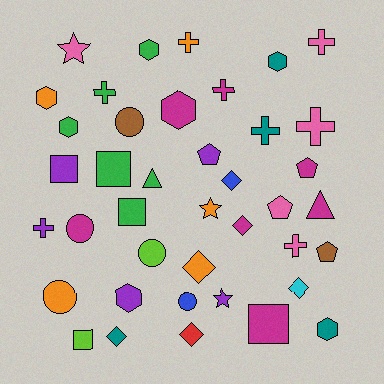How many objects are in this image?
There are 40 objects.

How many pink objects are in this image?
There are 5 pink objects.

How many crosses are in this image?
There are 8 crosses.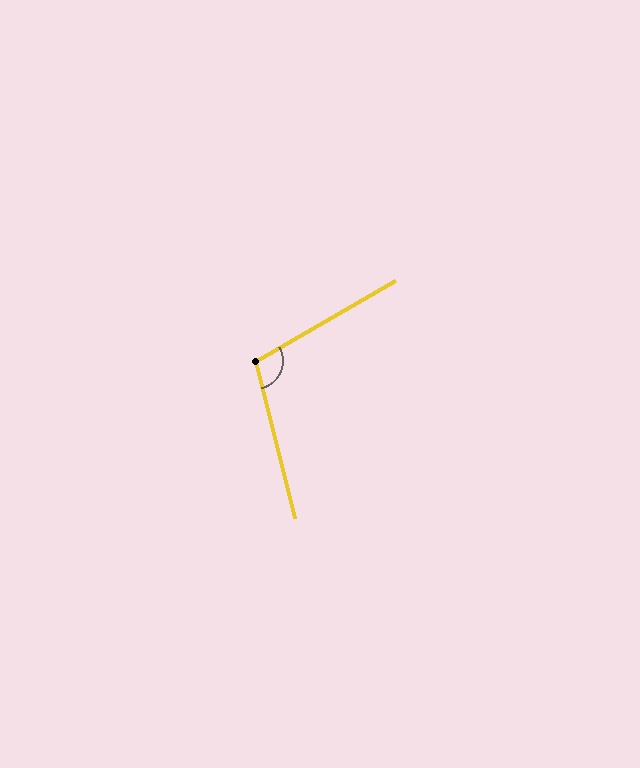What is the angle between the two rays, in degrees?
Approximately 106 degrees.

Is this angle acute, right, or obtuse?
It is obtuse.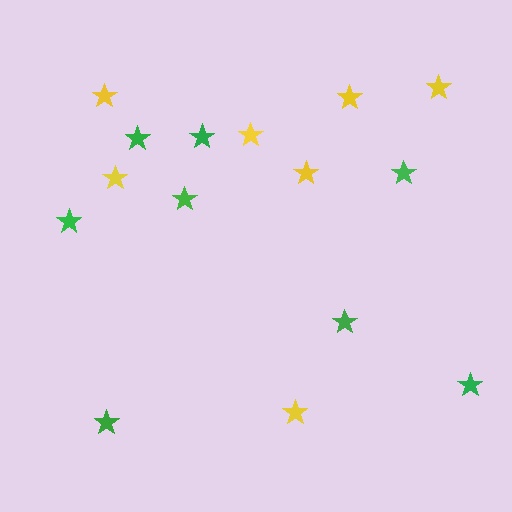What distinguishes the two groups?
There are 2 groups: one group of yellow stars (7) and one group of green stars (8).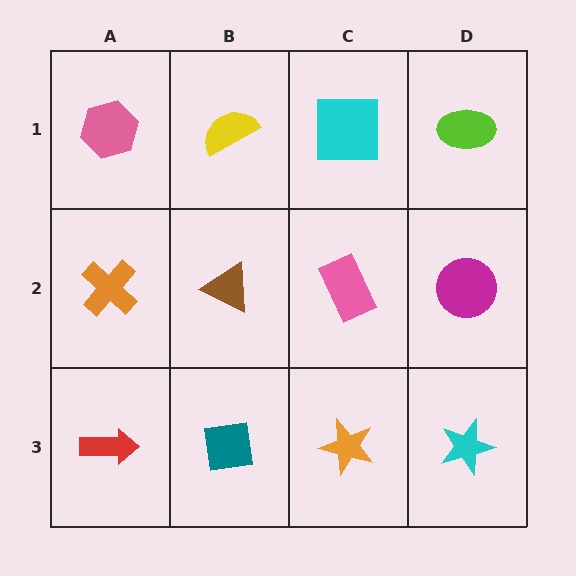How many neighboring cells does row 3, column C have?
3.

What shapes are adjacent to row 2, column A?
A pink hexagon (row 1, column A), a red arrow (row 3, column A), a brown triangle (row 2, column B).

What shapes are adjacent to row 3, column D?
A magenta circle (row 2, column D), an orange star (row 3, column C).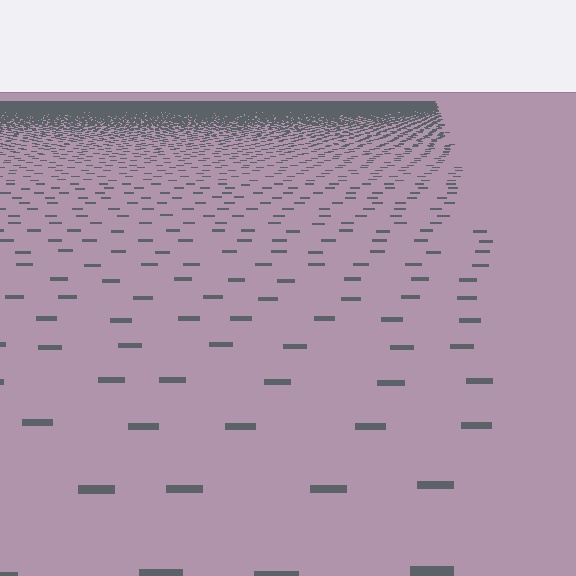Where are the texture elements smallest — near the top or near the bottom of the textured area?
Near the top.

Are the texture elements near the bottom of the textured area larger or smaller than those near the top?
Larger. Near the bottom, elements are closer to the viewer and appear at a bigger on-screen size.